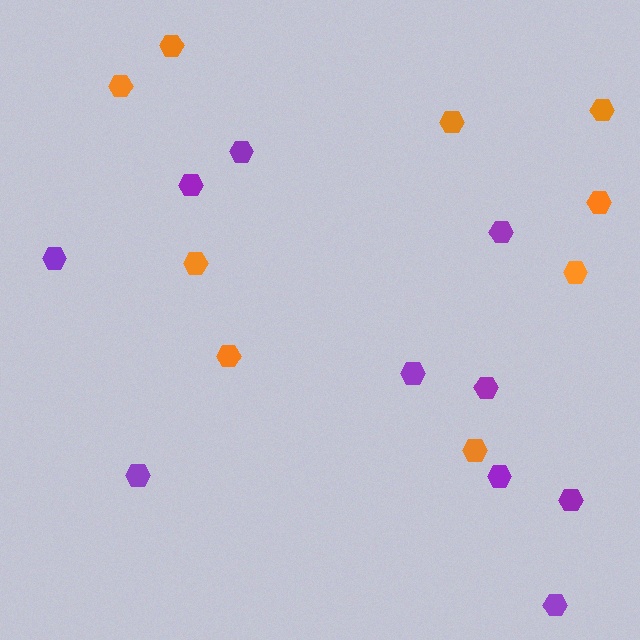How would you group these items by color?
There are 2 groups: one group of purple hexagons (10) and one group of orange hexagons (9).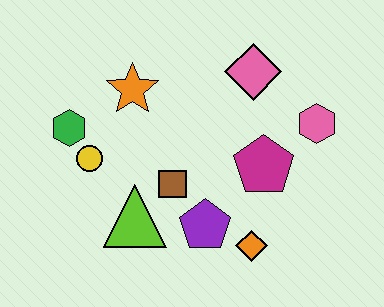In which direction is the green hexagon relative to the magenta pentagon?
The green hexagon is to the left of the magenta pentagon.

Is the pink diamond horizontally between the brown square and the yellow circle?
No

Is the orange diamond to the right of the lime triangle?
Yes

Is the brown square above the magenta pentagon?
No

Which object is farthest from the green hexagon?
The pink hexagon is farthest from the green hexagon.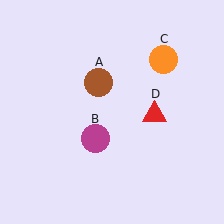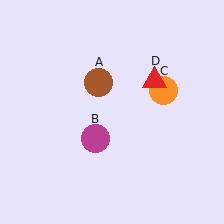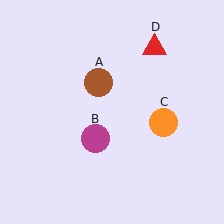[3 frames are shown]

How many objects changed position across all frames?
2 objects changed position: orange circle (object C), red triangle (object D).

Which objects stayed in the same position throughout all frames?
Brown circle (object A) and magenta circle (object B) remained stationary.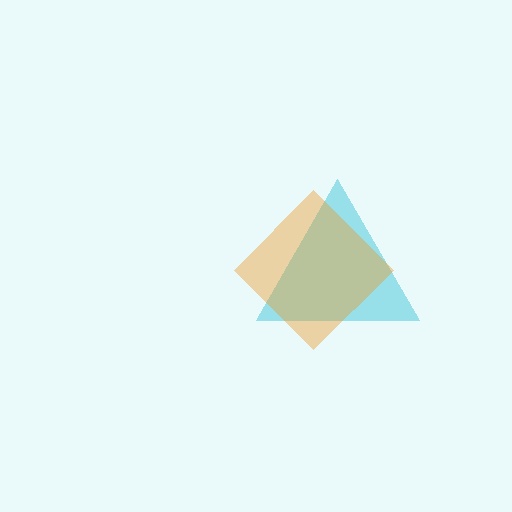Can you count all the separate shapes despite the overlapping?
Yes, there are 2 separate shapes.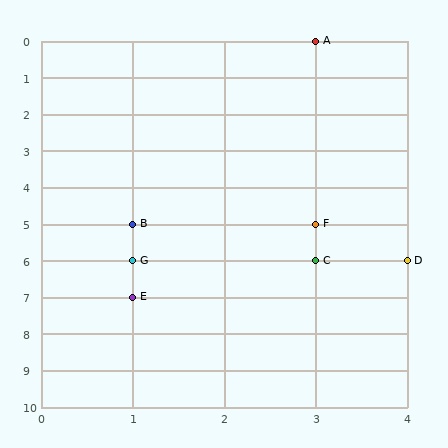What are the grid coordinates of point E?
Point E is at grid coordinates (1, 7).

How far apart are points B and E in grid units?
Points B and E are 2 rows apart.